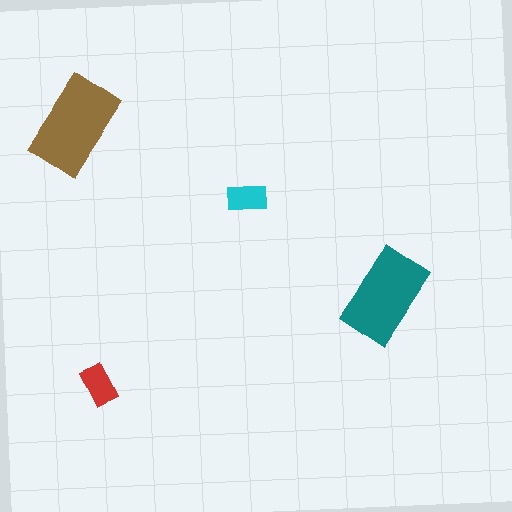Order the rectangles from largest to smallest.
the brown one, the teal one, the red one, the cyan one.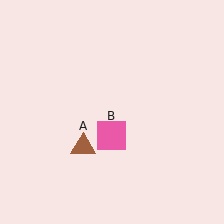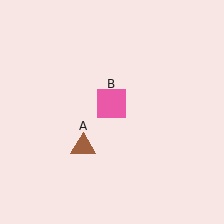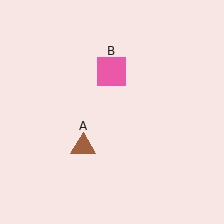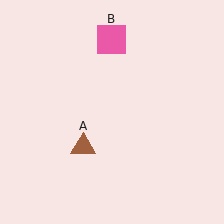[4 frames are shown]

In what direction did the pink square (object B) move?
The pink square (object B) moved up.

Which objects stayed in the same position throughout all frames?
Brown triangle (object A) remained stationary.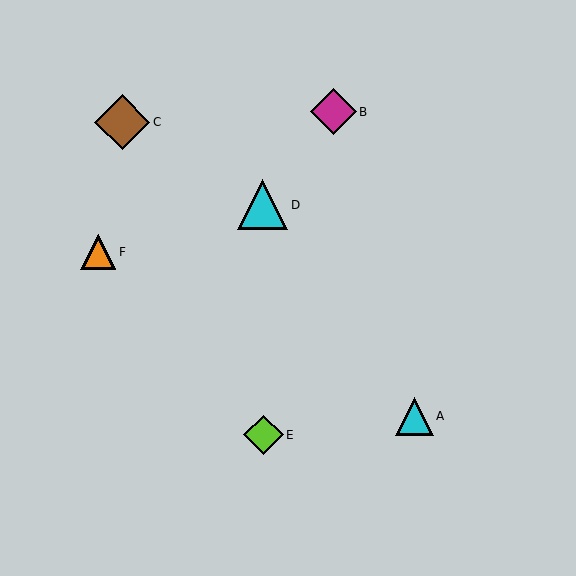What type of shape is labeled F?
Shape F is an orange triangle.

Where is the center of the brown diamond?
The center of the brown diamond is at (122, 122).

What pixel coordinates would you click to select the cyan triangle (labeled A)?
Click at (414, 416) to select the cyan triangle A.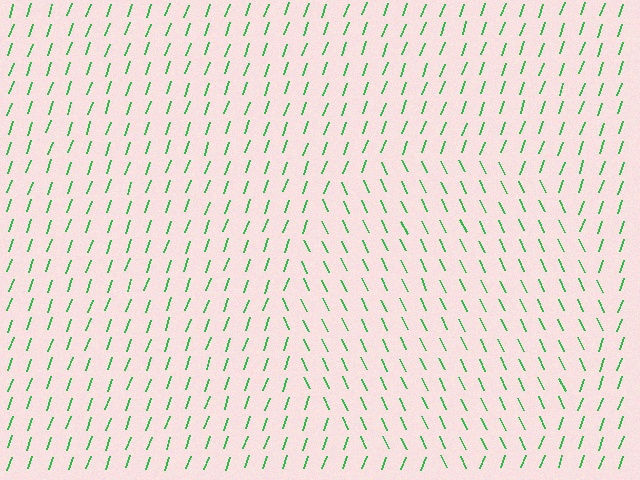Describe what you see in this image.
The image is filled with small green line segments. A circle region in the image has lines oriented differently from the surrounding lines, creating a visible texture boundary.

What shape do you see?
I see a circle.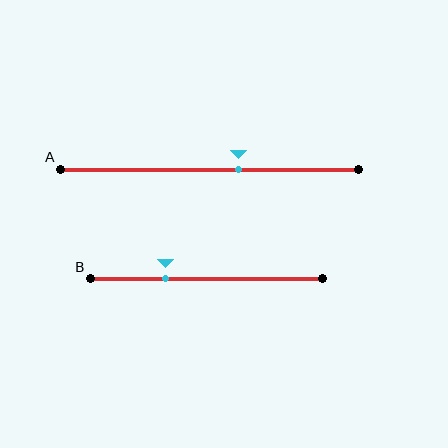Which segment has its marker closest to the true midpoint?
Segment A has its marker closest to the true midpoint.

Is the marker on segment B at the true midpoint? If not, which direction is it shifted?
No, the marker on segment B is shifted to the left by about 18% of the segment length.